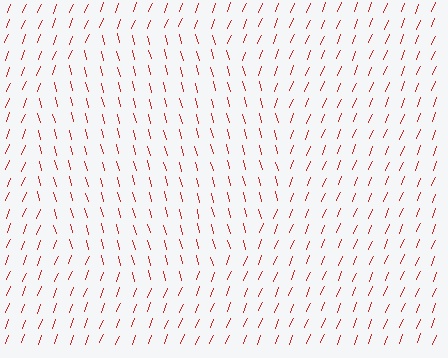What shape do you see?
I see a circle.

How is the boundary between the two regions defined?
The boundary is defined purely by a change in line orientation (approximately 37 degrees difference). All lines are the same color and thickness.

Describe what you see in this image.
The image is filled with small red line segments. A circle region in the image has lines oriented differently from the surrounding lines, creating a visible texture boundary.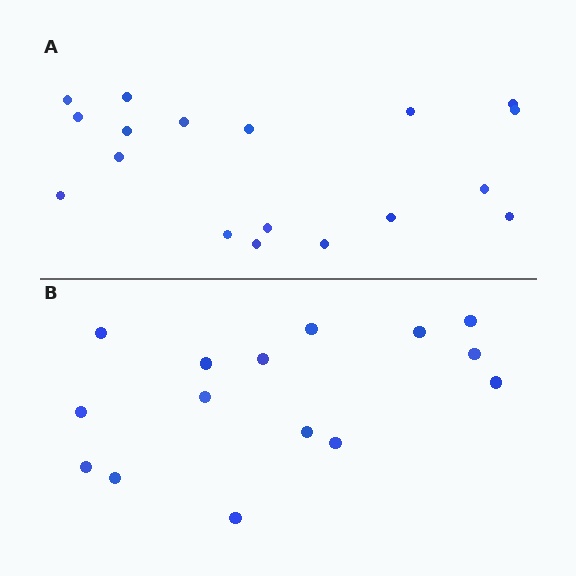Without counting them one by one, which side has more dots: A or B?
Region A (the top region) has more dots.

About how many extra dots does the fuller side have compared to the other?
Region A has just a few more — roughly 2 or 3 more dots than region B.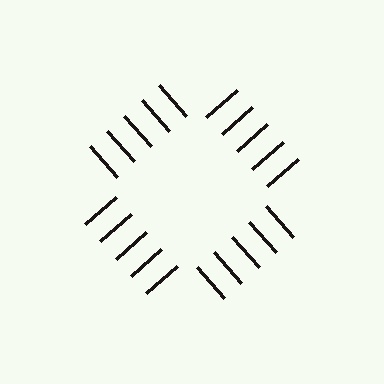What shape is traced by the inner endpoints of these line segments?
An illusory square — the line segments terminate on its edges but no continuous stroke is drawn.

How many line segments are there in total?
20 — 5 along each of the 4 edges.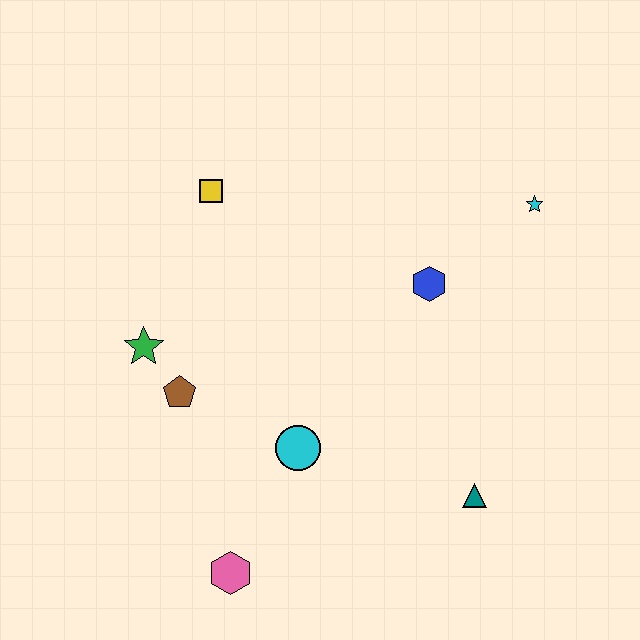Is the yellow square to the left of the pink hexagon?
Yes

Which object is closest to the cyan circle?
The brown pentagon is closest to the cyan circle.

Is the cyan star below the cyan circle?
No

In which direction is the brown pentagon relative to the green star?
The brown pentagon is below the green star.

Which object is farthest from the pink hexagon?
The cyan star is farthest from the pink hexagon.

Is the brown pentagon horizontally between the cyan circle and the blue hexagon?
No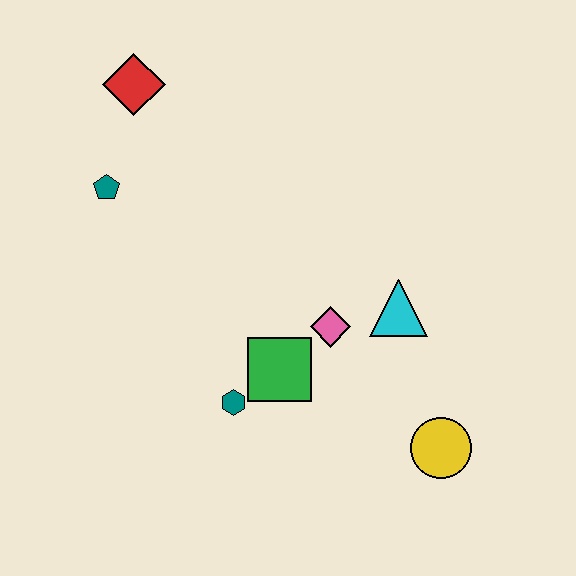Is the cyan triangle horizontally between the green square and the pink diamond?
No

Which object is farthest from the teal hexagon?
The red diamond is farthest from the teal hexagon.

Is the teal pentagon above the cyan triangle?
Yes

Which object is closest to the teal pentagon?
The red diamond is closest to the teal pentagon.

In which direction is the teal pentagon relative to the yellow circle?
The teal pentagon is to the left of the yellow circle.